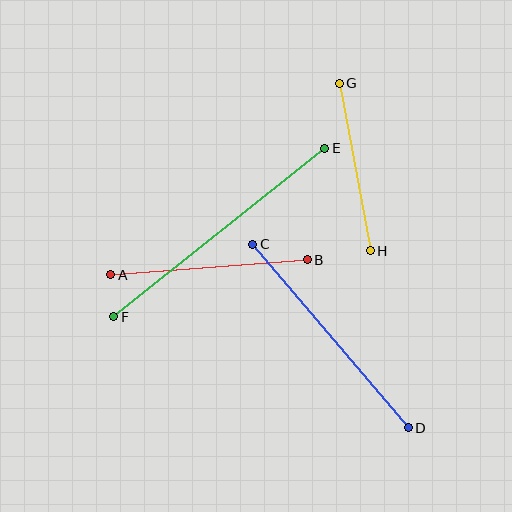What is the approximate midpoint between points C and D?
The midpoint is at approximately (330, 336) pixels.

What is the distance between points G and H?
The distance is approximately 170 pixels.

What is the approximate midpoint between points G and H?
The midpoint is at approximately (355, 167) pixels.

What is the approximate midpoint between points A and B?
The midpoint is at approximately (209, 267) pixels.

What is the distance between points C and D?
The distance is approximately 240 pixels.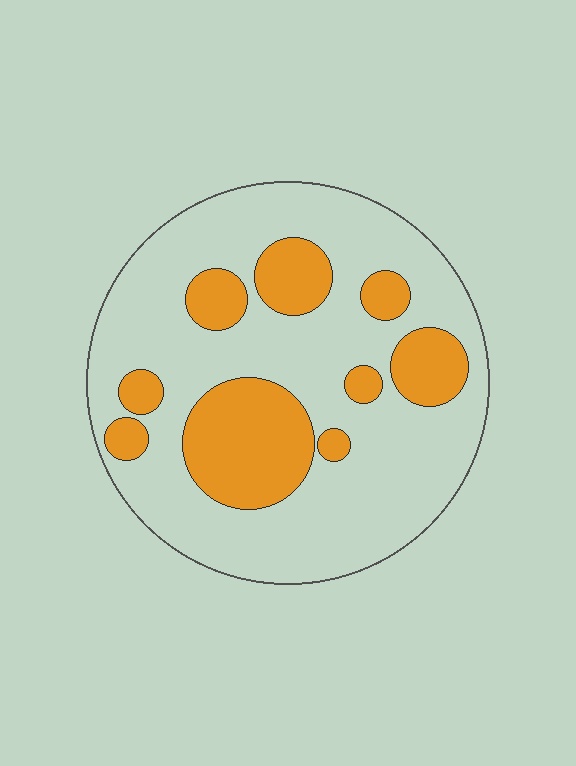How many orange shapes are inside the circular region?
9.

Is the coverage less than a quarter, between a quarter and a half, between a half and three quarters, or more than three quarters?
Between a quarter and a half.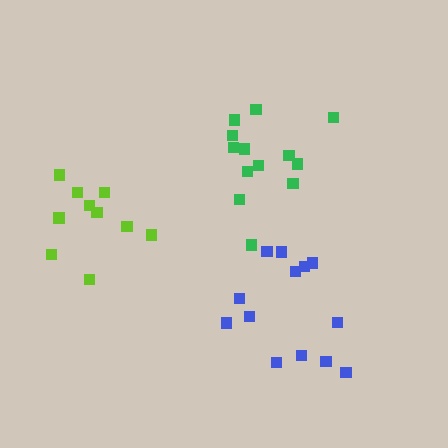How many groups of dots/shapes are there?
There are 3 groups.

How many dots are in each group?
Group 1: 13 dots, Group 2: 13 dots, Group 3: 10 dots (36 total).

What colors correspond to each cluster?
The clusters are colored: green, blue, lime.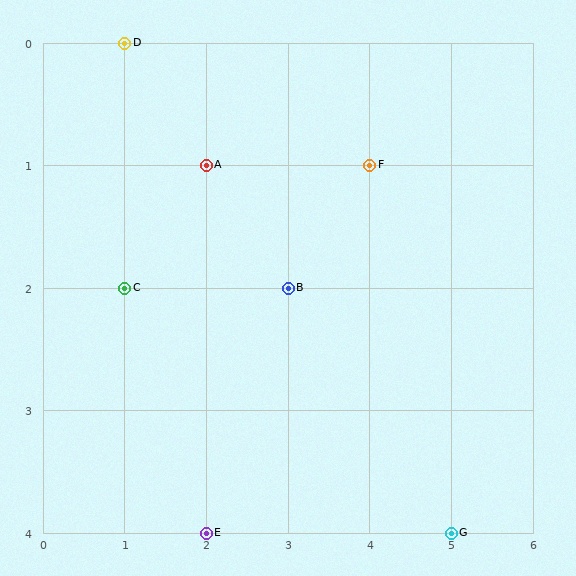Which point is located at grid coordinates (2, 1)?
Point A is at (2, 1).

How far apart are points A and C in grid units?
Points A and C are 1 column and 1 row apart (about 1.4 grid units diagonally).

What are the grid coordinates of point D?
Point D is at grid coordinates (1, 0).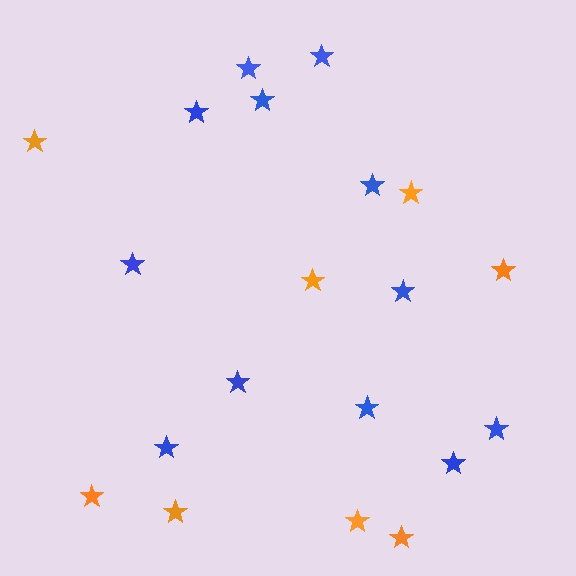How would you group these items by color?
There are 2 groups: one group of orange stars (8) and one group of blue stars (12).